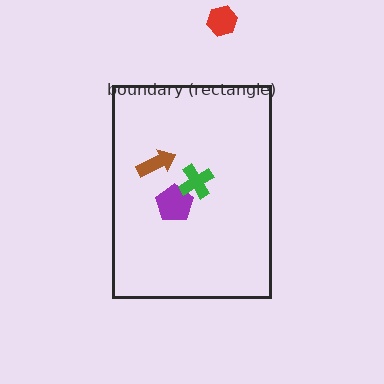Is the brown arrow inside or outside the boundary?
Inside.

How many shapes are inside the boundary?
3 inside, 1 outside.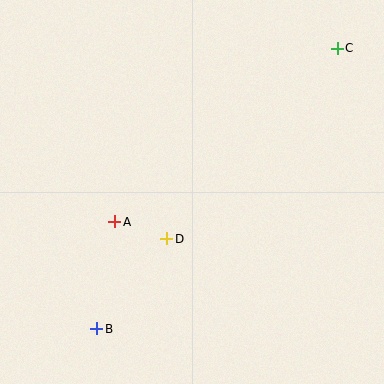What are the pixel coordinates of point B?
Point B is at (97, 329).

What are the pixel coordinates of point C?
Point C is at (337, 48).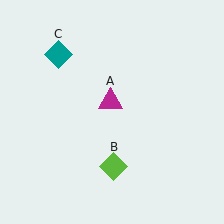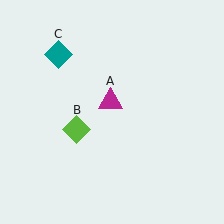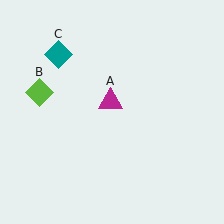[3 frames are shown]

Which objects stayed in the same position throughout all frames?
Magenta triangle (object A) and teal diamond (object C) remained stationary.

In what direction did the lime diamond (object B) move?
The lime diamond (object B) moved up and to the left.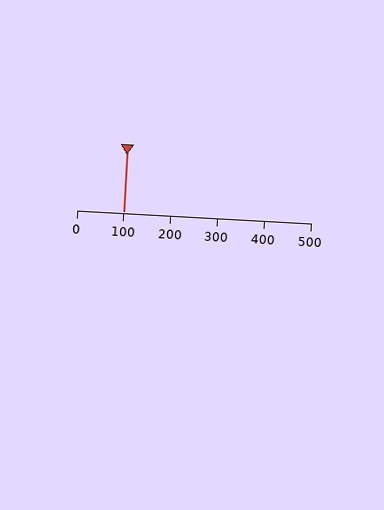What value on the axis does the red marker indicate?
The marker indicates approximately 100.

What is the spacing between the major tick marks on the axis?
The major ticks are spaced 100 apart.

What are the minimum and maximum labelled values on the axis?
The axis runs from 0 to 500.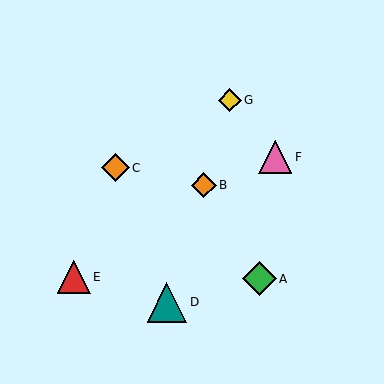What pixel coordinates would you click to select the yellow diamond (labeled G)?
Click at (230, 100) to select the yellow diamond G.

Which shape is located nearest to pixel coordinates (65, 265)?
The red triangle (labeled E) at (74, 277) is nearest to that location.